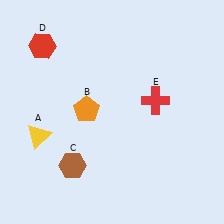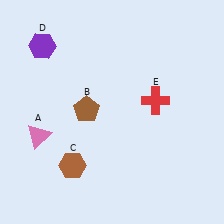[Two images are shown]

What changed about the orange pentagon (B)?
In Image 1, B is orange. In Image 2, it changed to brown.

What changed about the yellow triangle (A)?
In Image 1, A is yellow. In Image 2, it changed to pink.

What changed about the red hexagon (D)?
In Image 1, D is red. In Image 2, it changed to purple.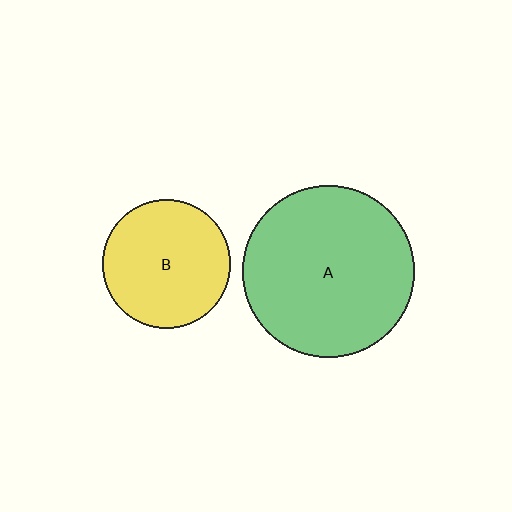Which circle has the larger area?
Circle A (green).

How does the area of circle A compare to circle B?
Approximately 1.8 times.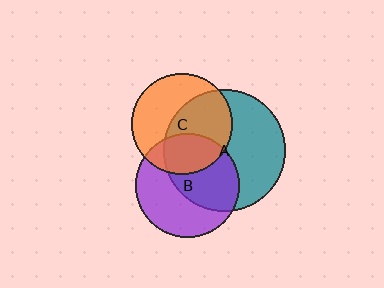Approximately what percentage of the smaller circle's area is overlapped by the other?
Approximately 30%.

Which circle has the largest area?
Circle A (teal).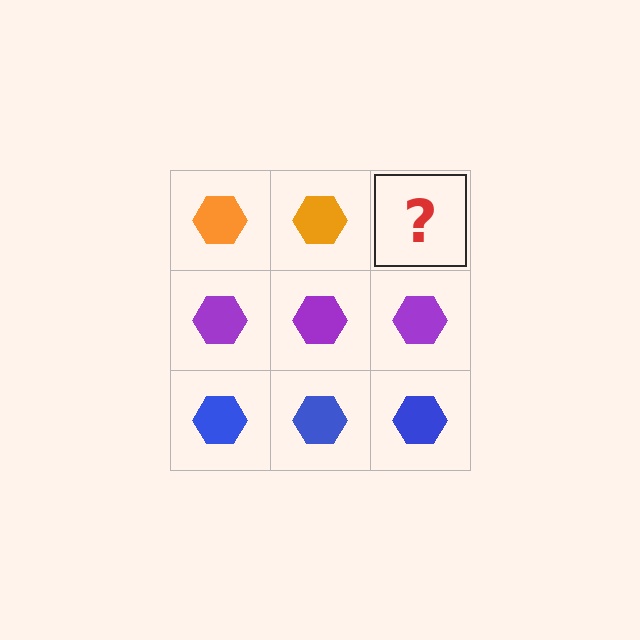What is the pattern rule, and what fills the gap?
The rule is that each row has a consistent color. The gap should be filled with an orange hexagon.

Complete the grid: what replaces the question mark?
The question mark should be replaced with an orange hexagon.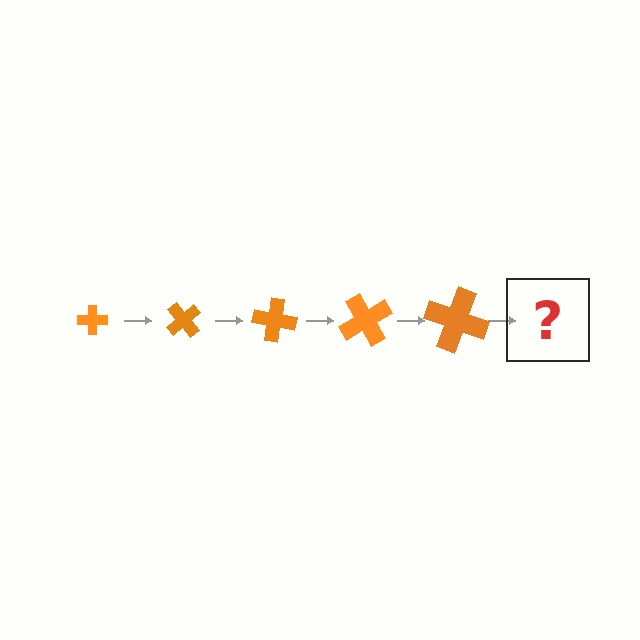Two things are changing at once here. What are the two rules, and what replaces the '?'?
The two rules are that the cross grows larger each step and it rotates 50 degrees each step. The '?' should be a cross, larger than the previous one and rotated 250 degrees from the start.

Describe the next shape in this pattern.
It should be a cross, larger than the previous one and rotated 250 degrees from the start.